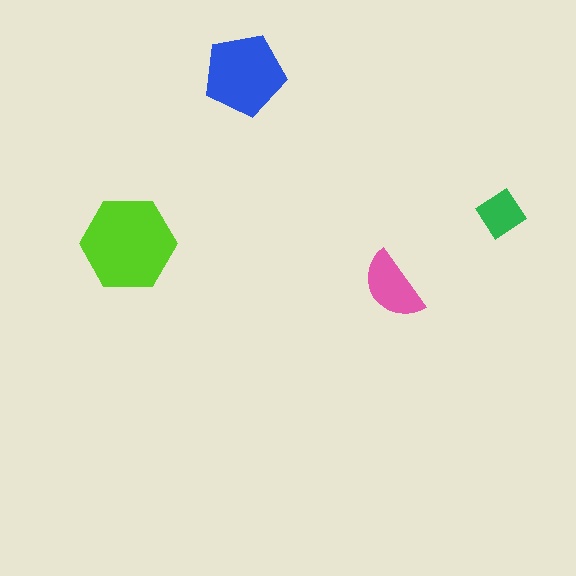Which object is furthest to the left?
The lime hexagon is leftmost.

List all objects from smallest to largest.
The green diamond, the pink semicircle, the blue pentagon, the lime hexagon.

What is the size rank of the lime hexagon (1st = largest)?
1st.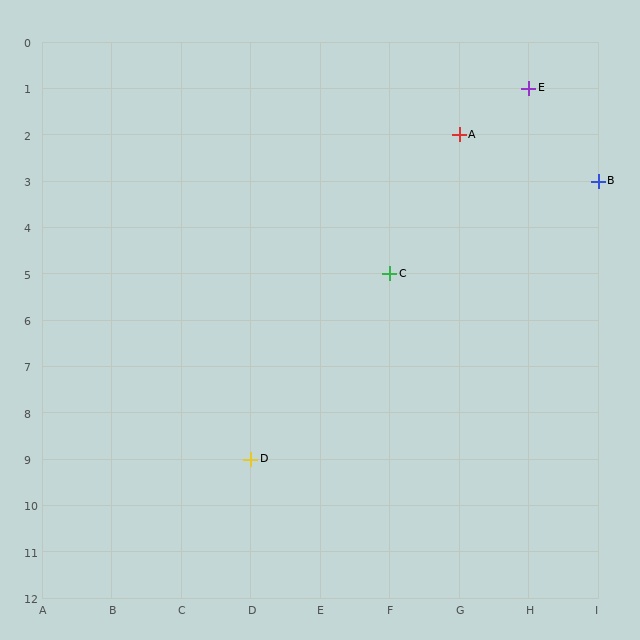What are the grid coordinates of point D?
Point D is at grid coordinates (D, 9).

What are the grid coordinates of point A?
Point A is at grid coordinates (G, 2).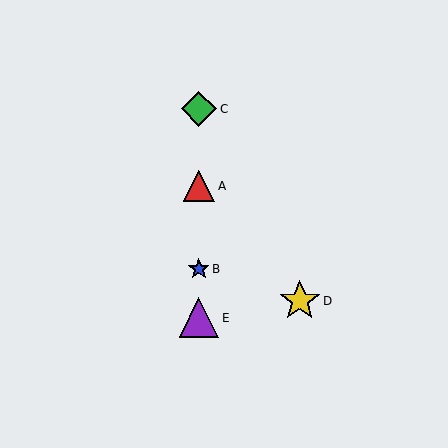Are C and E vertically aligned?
Yes, both are at x≈199.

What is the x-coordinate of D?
Object D is at x≈300.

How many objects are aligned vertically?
4 objects (A, B, C, E) are aligned vertically.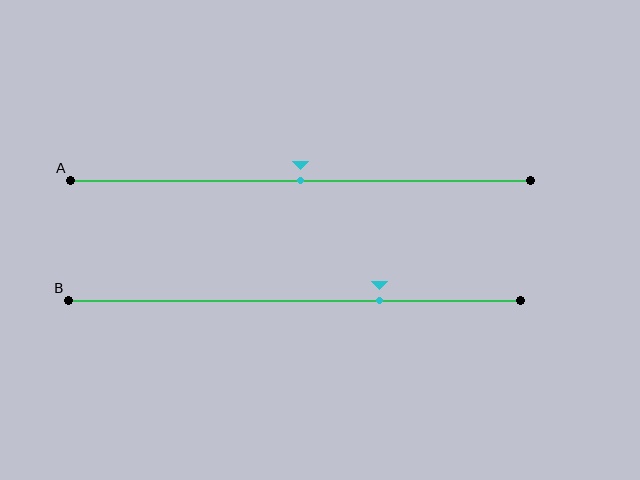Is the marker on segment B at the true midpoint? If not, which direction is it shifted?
No, the marker on segment B is shifted to the right by about 19% of the segment length.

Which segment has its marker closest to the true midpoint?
Segment A has its marker closest to the true midpoint.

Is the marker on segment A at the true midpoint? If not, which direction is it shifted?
Yes, the marker on segment A is at the true midpoint.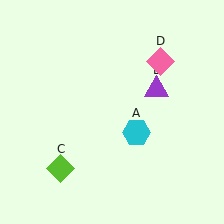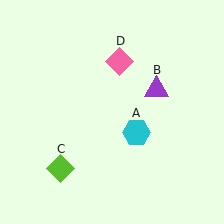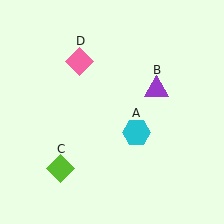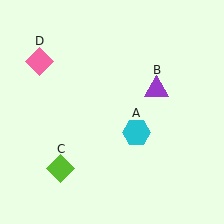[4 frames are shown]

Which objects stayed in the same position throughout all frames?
Cyan hexagon (object A) and purple triangle (object B) and lime diamond (object C) remained stationary.